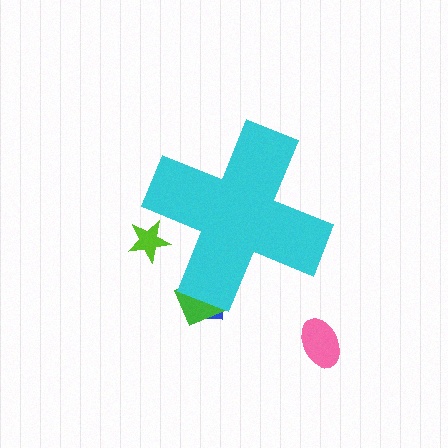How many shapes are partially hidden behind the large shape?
3 shapes are partially hidden.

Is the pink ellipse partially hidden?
No, the pink ellipse is fully visible.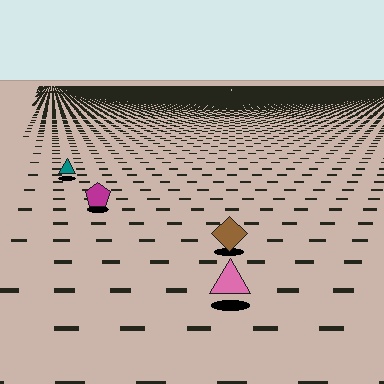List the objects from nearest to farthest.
From nearest to farthest: the pink triangle, the brown diamond, the magenta pentagon, the teal triangle.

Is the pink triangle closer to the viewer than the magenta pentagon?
Yes. The pink triangle is closer — you can tell from the texture gradient: the ground texture is coarser near it.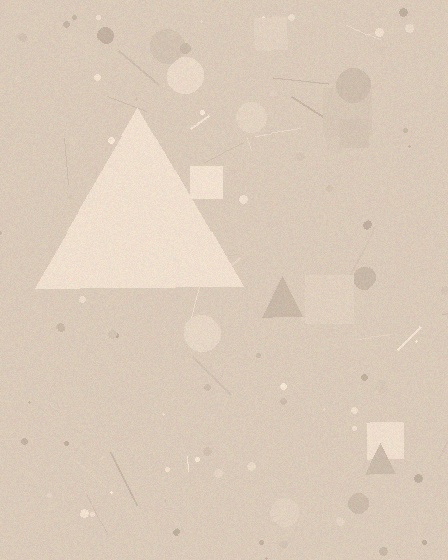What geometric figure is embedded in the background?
A triangle is embedded in the background.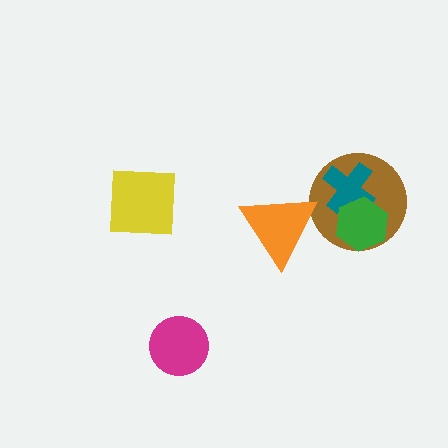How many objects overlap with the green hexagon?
2 objects overlap with the green hexagon.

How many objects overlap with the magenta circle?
0 objects overlap with the magenta circle.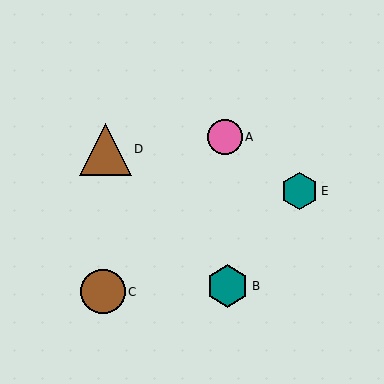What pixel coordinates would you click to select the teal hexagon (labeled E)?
Click at (300, 191) to select the teal hexagon E.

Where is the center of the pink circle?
The center of the pink circle is at (225, 137).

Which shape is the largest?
The brown triangle (labeled D) is the largest.